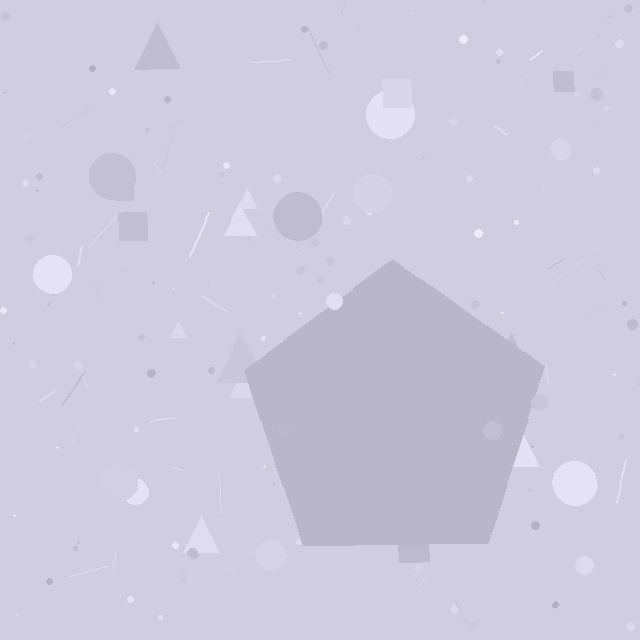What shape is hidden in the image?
A pentagon is hidden in the image.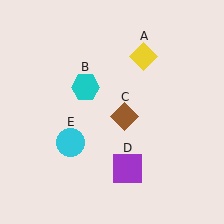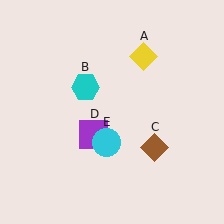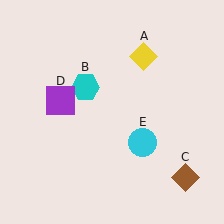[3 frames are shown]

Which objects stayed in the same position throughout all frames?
Yellow diamond (object A) and cyan hexagon (object B) remained stationary.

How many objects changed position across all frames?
3 objects changed position: brown diamond (object C), purple square (object D), cyan circle (object E).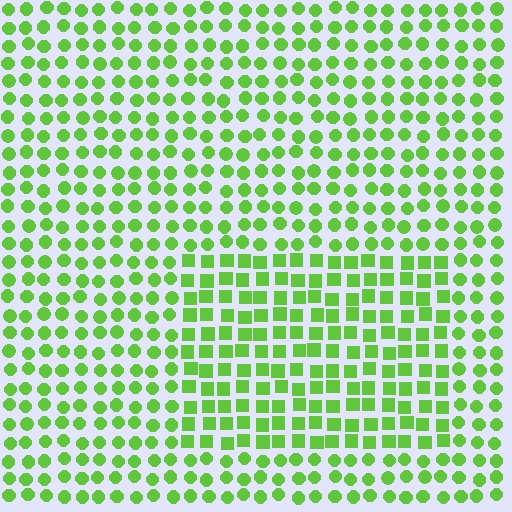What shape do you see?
I see a rectangle.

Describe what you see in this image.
The image is filled with small lime elements arranged in a uniform grid. A rectangle-shaped region contains squares, while the surrounding area contains circles. The boundary is defined purely by the change in element shape.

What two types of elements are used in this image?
The image uses squares inside the rectangle region and circles outside it.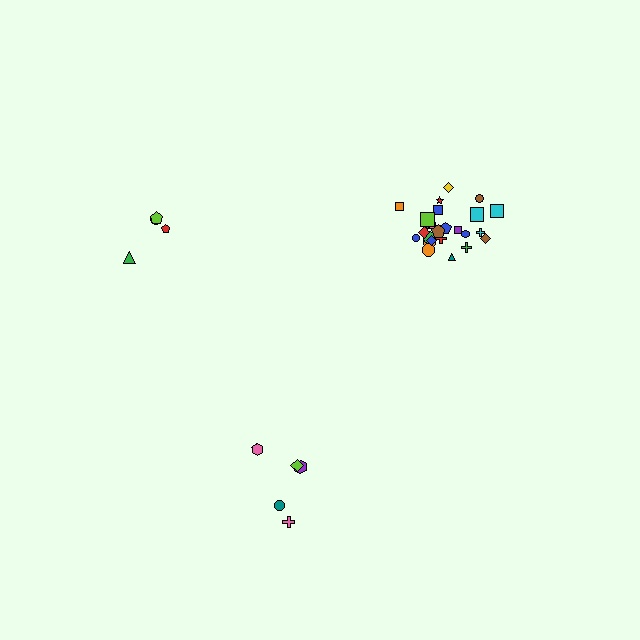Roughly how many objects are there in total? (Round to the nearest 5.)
Roughly 35 objects in total.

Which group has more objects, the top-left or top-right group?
The top-right group.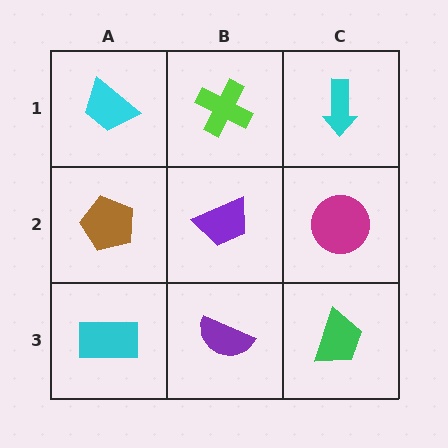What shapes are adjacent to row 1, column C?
A magenta circle (row 2, column C), a lime cross (row 1, column B).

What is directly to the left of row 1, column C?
A lime cross.